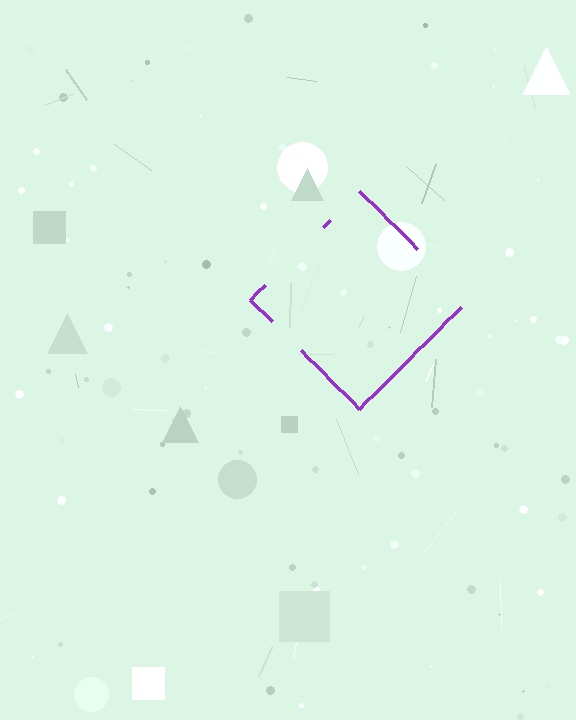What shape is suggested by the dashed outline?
The dashed outline suggests a diamond.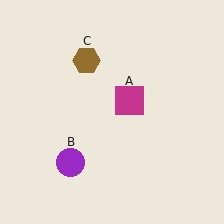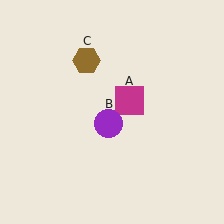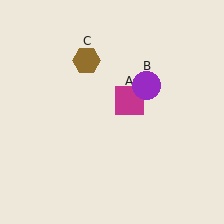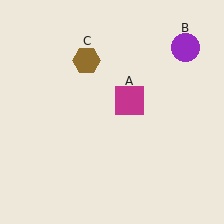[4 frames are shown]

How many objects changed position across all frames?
1 object changed position: purple circle (object B).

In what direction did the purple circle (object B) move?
The purple circle (object B) moved up and to the right.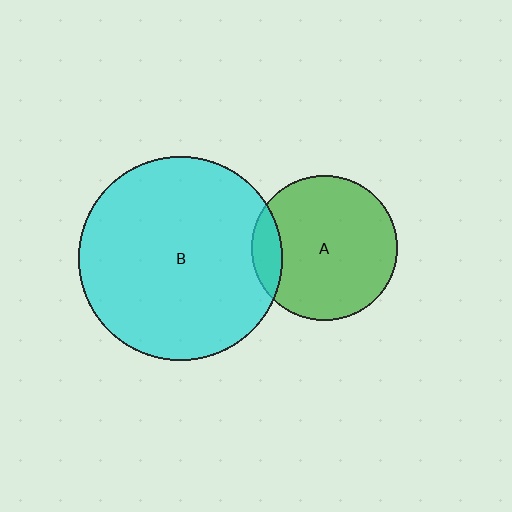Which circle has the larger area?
Circle B (cyan).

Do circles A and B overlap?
Yes.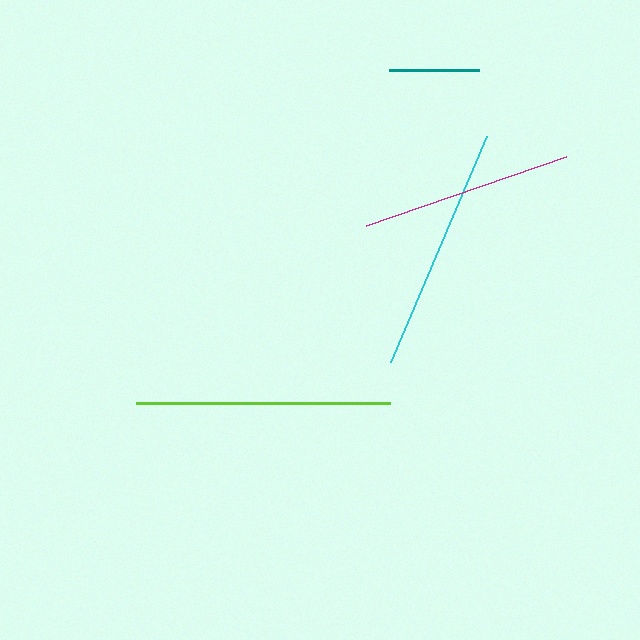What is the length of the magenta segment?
The magenta segment is approximately 211 pixels long.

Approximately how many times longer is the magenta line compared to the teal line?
The magenta line is approximately 2.4 times the length of the teal line.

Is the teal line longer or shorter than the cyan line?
The cyan line is longer than the teal line.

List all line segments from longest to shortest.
From longest to shortest: lime, cyan, magenta, teal.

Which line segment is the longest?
The lime line is the longest at approximately 254 pixels.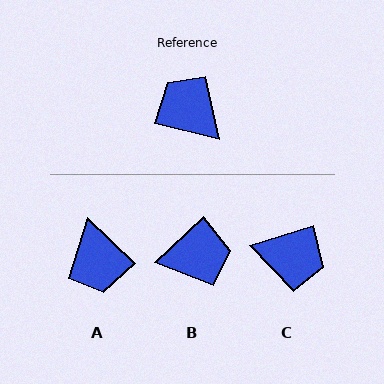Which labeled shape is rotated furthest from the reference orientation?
A, about 150 degrees away.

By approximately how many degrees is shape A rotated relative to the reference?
Approximately 150 degrees counter-clockwise.